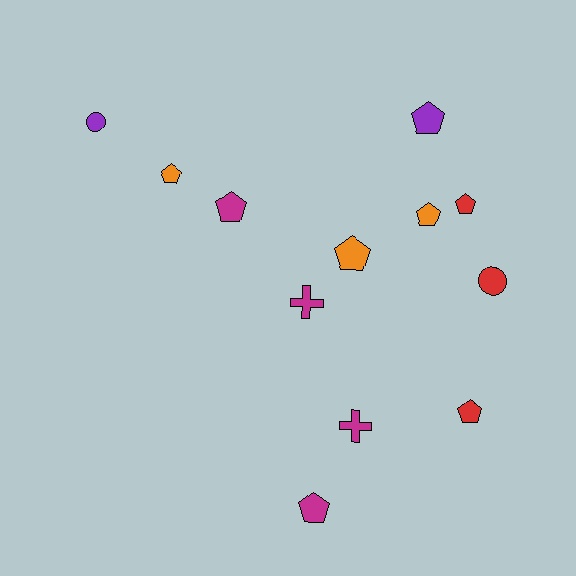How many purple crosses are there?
There are no purple crosses.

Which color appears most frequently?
Magenta, with 4 objects.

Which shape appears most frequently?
Pentagon, with 8 objects.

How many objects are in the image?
There are 12 objects.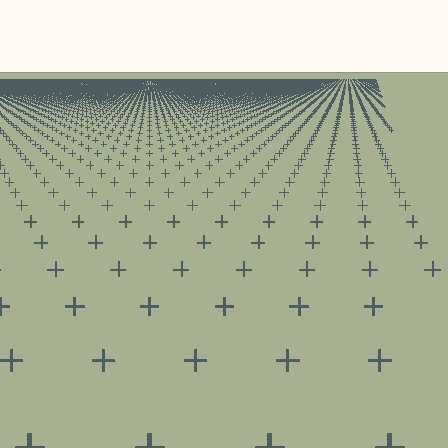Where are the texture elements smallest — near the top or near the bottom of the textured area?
Near the top.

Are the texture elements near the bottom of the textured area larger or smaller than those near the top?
Larger. Near the bottom, elements are closer to the viewer and appear at a bigger on-screen size.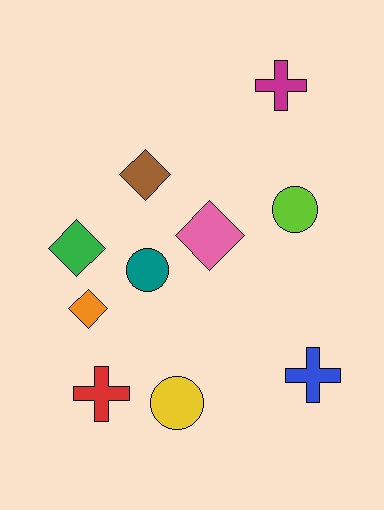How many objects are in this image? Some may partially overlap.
There are 10 objects.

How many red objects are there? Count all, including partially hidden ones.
There is 1 red object.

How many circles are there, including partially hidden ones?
There are 3 circles.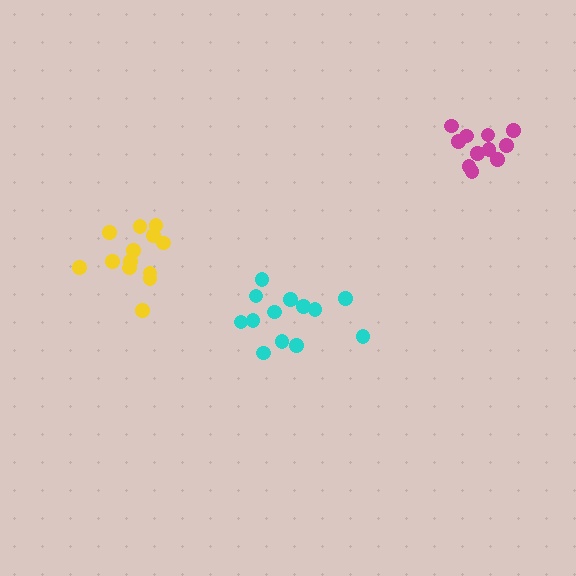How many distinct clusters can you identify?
There are 3 distinct clusters.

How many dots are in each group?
Group 1: 13 dots, Group 2: 13 dots, Group 3: 11 dots (37 total).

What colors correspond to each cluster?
The clusters are colored: yellow, cyan, magenta.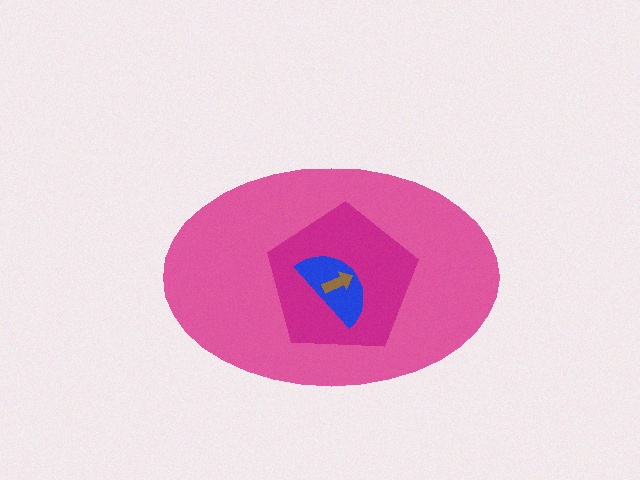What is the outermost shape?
The pink ellipse.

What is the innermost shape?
The brown arrow.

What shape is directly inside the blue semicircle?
The brown arrow.